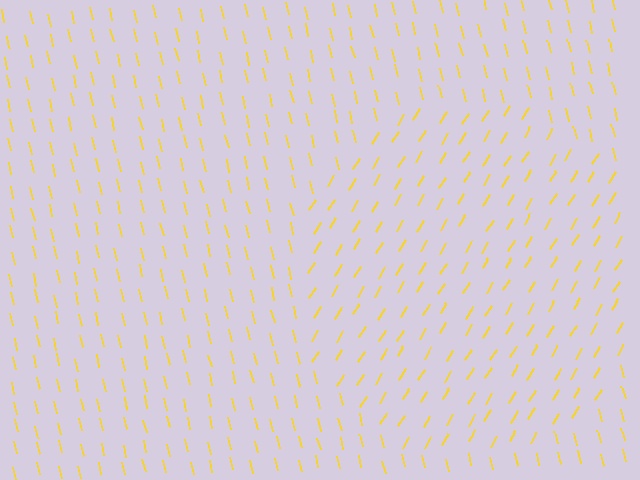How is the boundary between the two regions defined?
The boundary is defined purely by a change in line orientation (approximately 45 degrees difference). All lines are the same color and thickness.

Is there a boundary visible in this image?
Yes, there is a texture boundary formed by a change in line orientation.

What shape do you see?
I see a circle.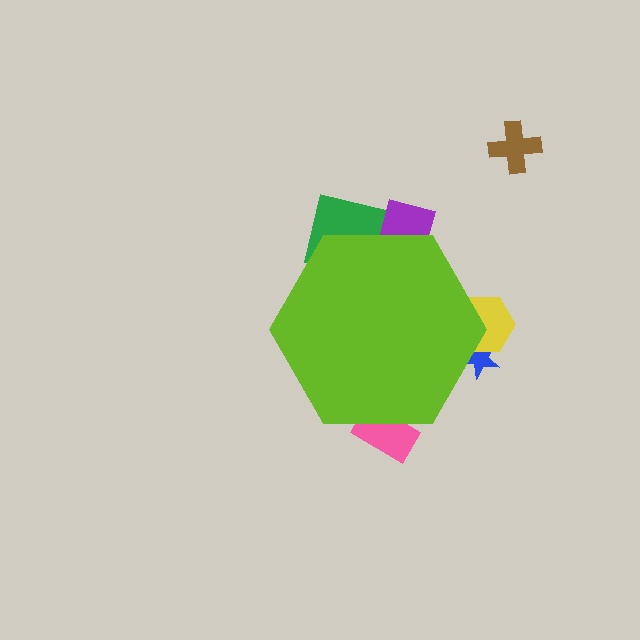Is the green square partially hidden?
Yes, the green square is partially hidden behind the lime hexagon.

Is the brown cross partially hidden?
No, the brown cross is fully visible.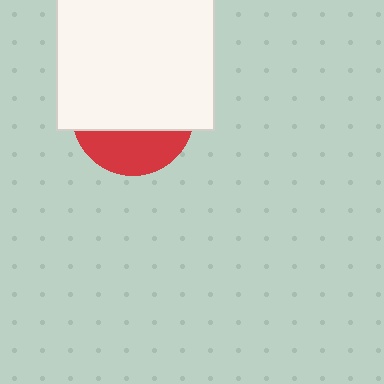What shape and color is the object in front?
The object in front is a white rectangle.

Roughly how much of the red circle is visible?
A small part of it is visible (roughly 33%).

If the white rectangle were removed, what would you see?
You would see the complete red circle.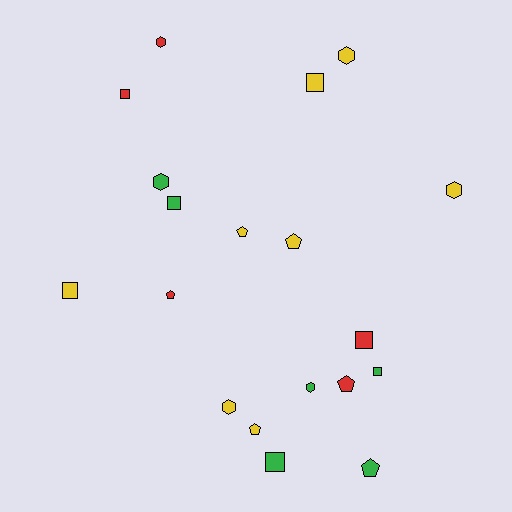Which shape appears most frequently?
Square, with 7 objects.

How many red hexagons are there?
There is 1 red hexagon.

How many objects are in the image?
There are 19 objects.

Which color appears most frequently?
Yellow, with 8 objects.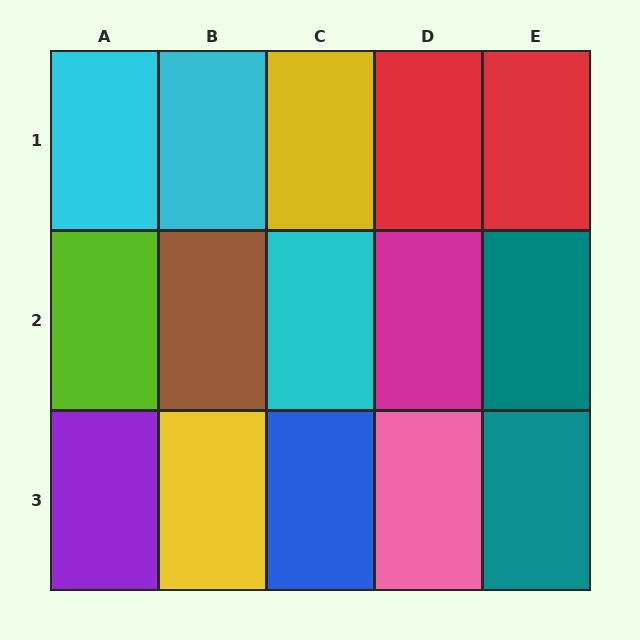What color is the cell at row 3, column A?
Purple.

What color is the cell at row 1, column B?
Cyan.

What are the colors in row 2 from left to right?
Lime, brown, cyan, magenta, teal.